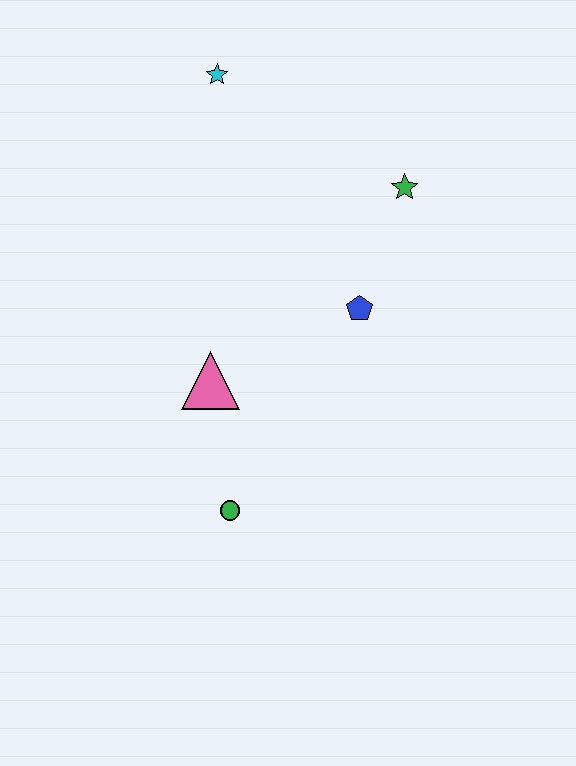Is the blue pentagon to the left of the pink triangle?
No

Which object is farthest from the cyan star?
The green circle is farthest from the cyan star.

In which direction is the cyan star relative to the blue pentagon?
The cyan star is above the blue pentagon.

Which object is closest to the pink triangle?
The green circle is closest to the pink triangle.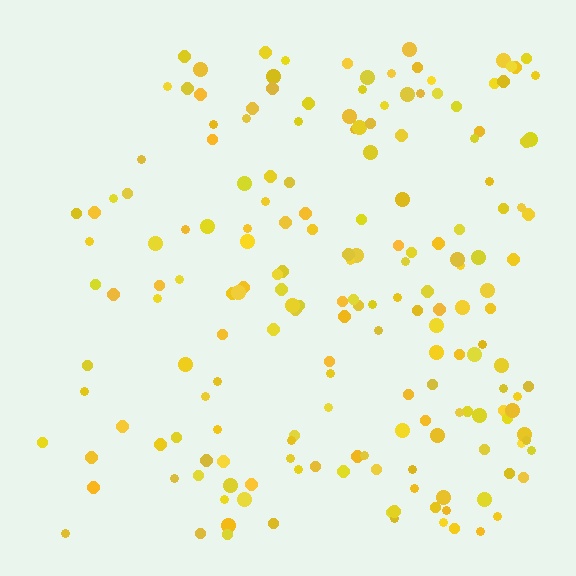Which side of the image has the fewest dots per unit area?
The left.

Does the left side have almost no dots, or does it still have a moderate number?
Still a moderate number, just noticeably fewer than the right.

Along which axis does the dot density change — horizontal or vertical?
Horizontal.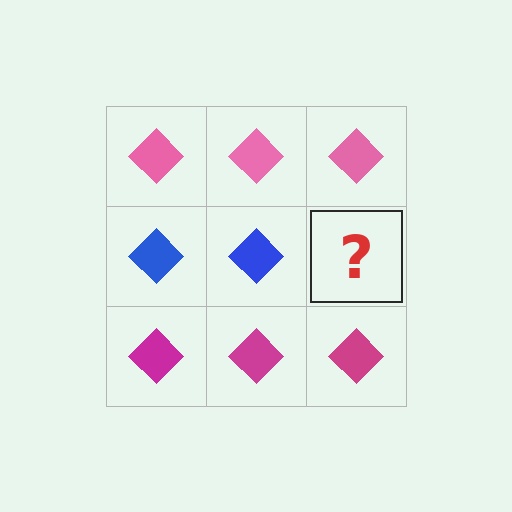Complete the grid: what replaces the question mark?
The question mark should be replaced with a blue diamond.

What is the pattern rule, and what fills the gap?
The rule is that each row has a consistent color. The gap should be filled with a blue diamond.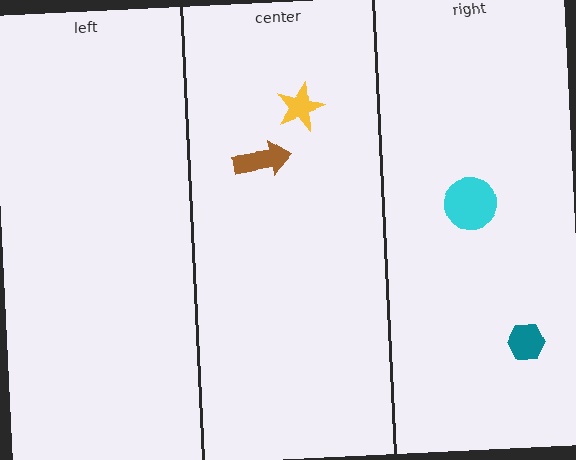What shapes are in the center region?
The brown arrow, the yellow star.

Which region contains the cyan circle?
The right region.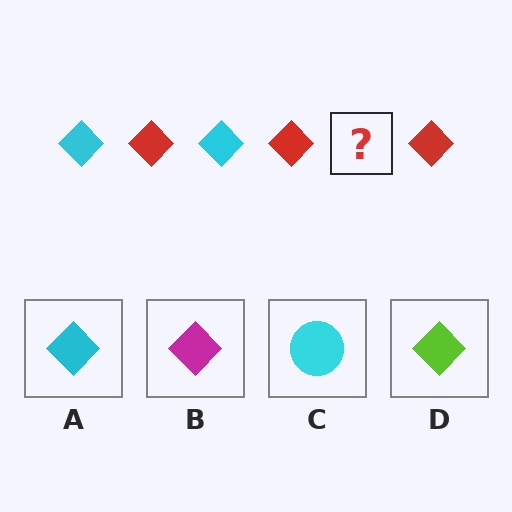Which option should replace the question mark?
Option A.